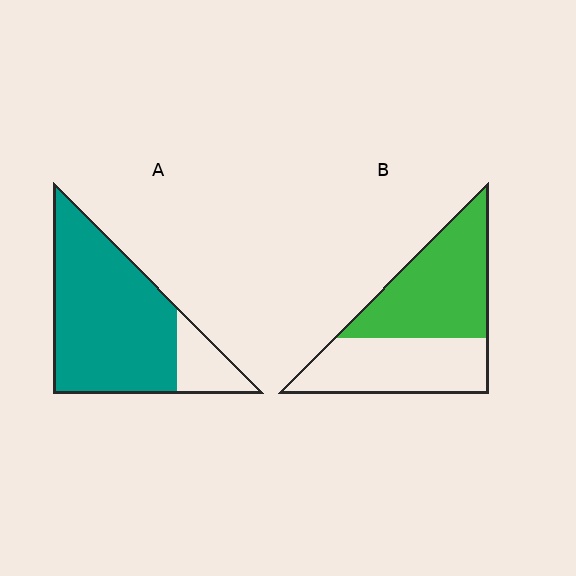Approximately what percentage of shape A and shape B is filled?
A is approximately 85% and B is approximately 55%.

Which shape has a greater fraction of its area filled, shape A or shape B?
Shape A.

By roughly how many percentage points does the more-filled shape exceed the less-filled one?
By roughly 30 percentage points (A over B).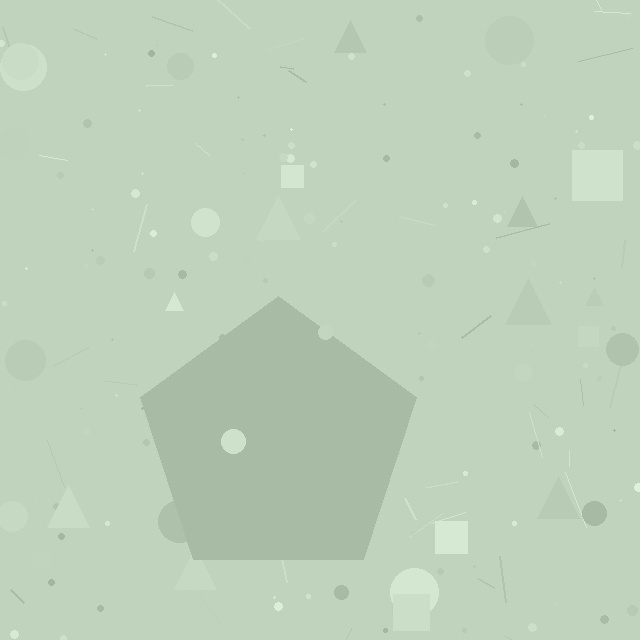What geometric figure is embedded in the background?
A pentagon is embedded in the background.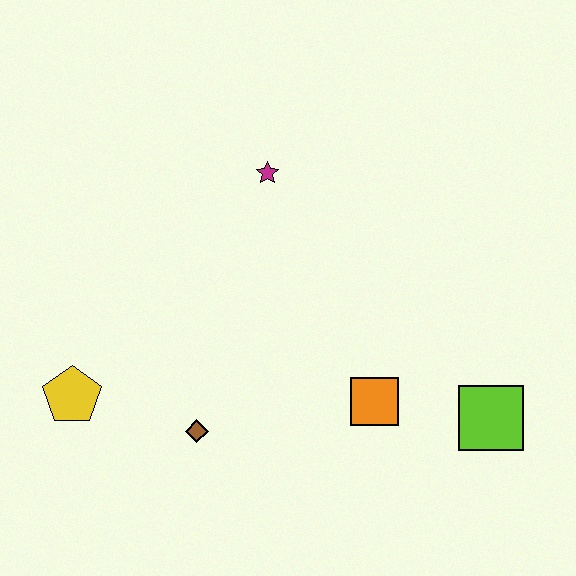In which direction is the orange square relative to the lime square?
The orange square is to the left of the lime square.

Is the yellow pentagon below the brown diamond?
No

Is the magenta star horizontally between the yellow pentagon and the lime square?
Yes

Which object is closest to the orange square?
The lime square is closest to the orange square.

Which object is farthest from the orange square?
The yellow pentagon is farthest from the orange square.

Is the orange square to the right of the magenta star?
Yes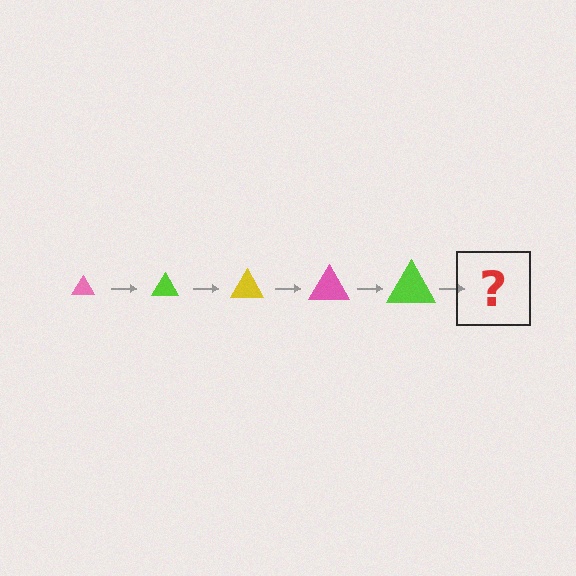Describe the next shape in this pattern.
It should be a yellow triangle, larger than the previous one.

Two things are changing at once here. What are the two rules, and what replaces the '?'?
The two rules are that the triangle grows larger each step and the color cycles through pink, lime, and yellow. The '?' should be a yellow triangle, larger than the previous one.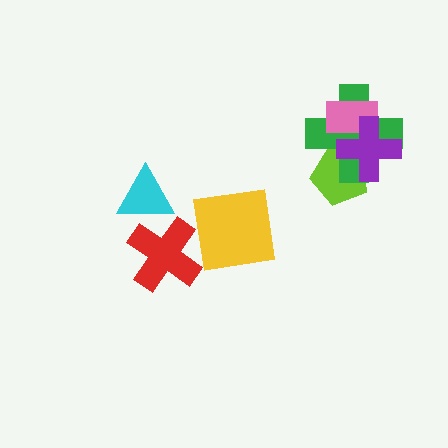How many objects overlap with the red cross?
1 object overlaps with the red cross.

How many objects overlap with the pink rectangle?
2 objects overlap with the pink rectangle.